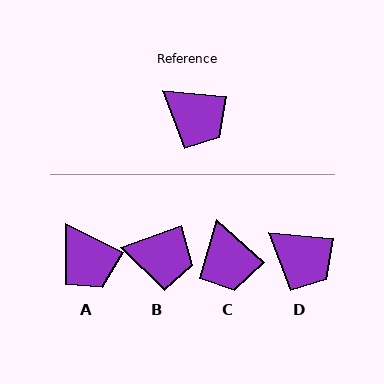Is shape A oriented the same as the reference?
No, it is off by about 21 degrees.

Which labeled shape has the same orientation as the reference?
D.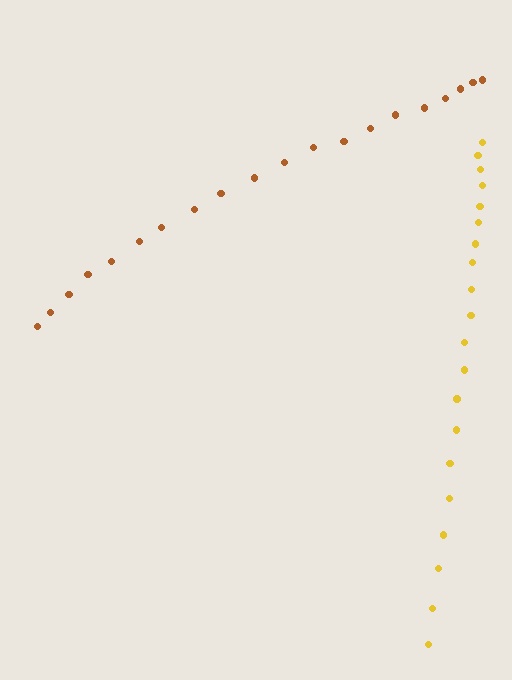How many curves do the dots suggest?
There are 2 distinct paths.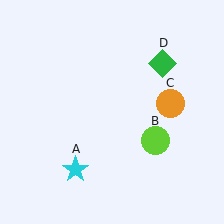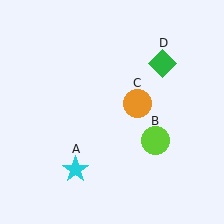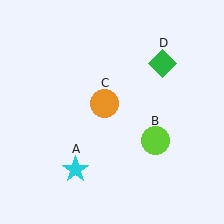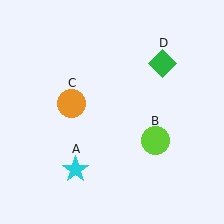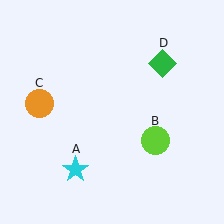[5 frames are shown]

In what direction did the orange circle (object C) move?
The orange circle (object C) moved left.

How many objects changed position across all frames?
1 object changed position: orange circle (object C).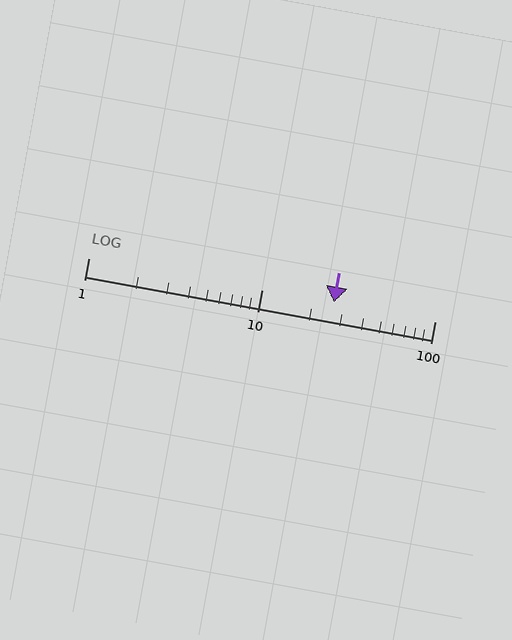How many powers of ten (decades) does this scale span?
The scale spans 2 decades, from 1 to 100.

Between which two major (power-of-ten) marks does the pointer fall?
The pointer is between 10 and 100.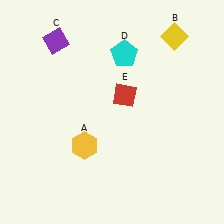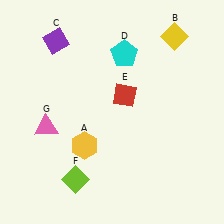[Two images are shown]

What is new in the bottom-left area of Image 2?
A lime diamond (F) was added in the bottom-left area of Image 2.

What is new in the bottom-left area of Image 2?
A pink triangle (G) was added in the bottom-left area of Image 2.